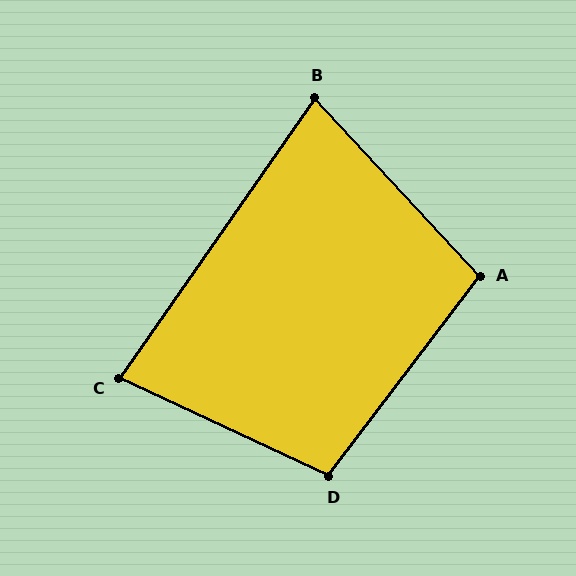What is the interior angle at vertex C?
Approximately 80 degrees (acute).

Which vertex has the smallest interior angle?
B, at approximately 78 degrees.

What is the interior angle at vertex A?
Approximately 100 degrees (obtuse).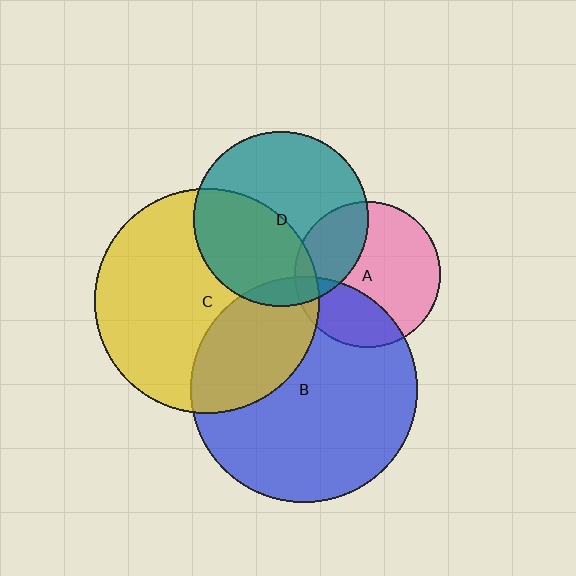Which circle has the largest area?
Circle B (blue).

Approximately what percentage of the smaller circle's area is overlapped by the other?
Approximately 30%.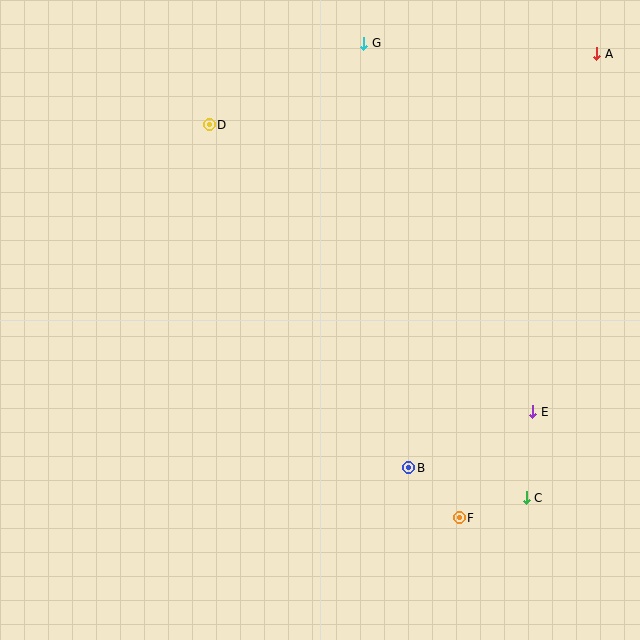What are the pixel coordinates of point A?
Point A is at (597, 54).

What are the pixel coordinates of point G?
Point G is at (364, 43).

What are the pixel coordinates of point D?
Point D is at (209, 125).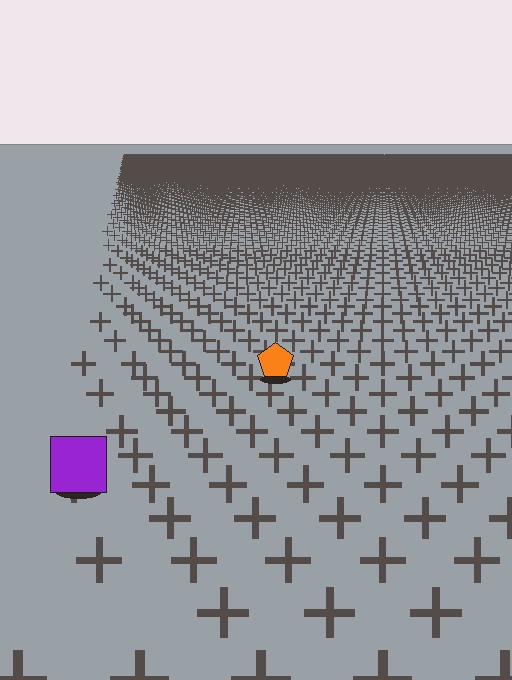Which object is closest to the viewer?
The purple square is closest. The texture marks near it are larger and more spread out.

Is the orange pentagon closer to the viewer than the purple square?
No. The purple square is closer — you can tell from the texture gradient: the ground texture is coarser near it.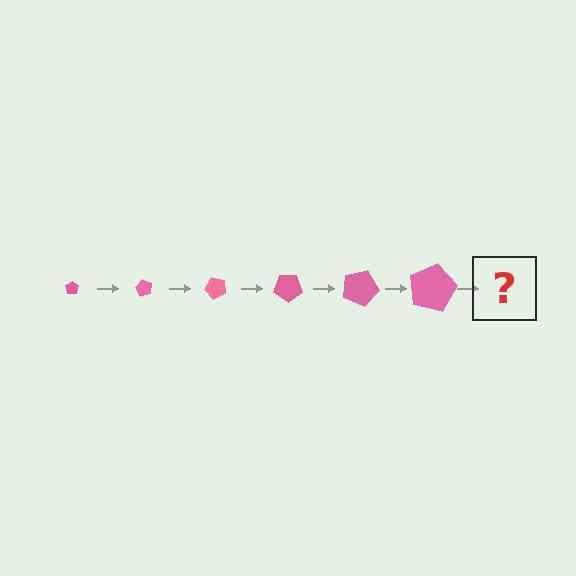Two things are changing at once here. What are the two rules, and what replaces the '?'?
The two rules are that the pentagon grows larger each step and it rotates 60 degrees each step. The '?' should be a pentagon, larger than the previous one and rotated 360 degrees from the start.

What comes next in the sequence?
The next element should be a pentagon, larger than the previous one and rotated 360 degrees from the start.